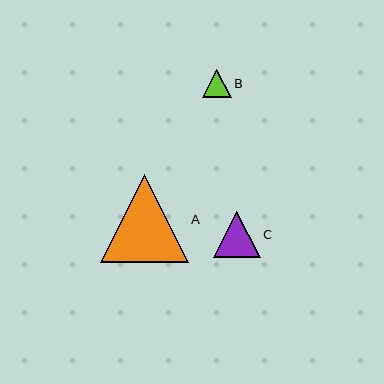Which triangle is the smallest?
Triangle B is the smallest with a size of approximately 29 pixels.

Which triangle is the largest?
Triangle A is the largest with a size of approximately 88 pixels.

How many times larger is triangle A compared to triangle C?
Triangle A is approximately 1.9 times the size of triangle C.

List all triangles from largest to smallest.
From largest to smallest: A, C, B.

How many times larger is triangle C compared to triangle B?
Triangle C is approximately 1.6 times the size of triangle B.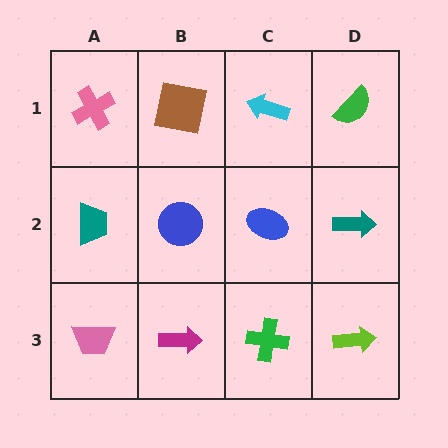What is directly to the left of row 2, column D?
A blue ellipse.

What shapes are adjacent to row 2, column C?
A cyan arrow (row 1, column C), a green cross (row 3, column C), a blue circle (row 2, column B), a teal arrow (row 2, column D).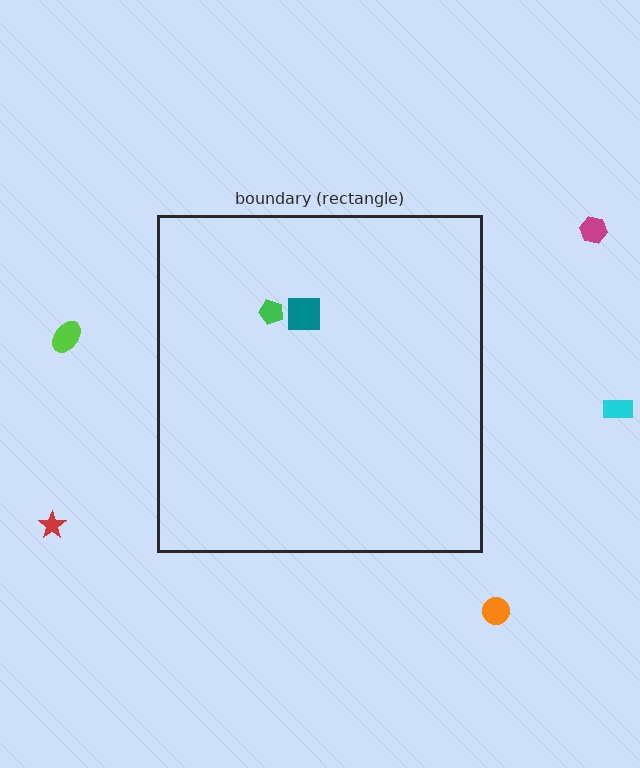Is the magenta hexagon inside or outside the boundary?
Outside.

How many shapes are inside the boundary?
2 inside, 5 outside.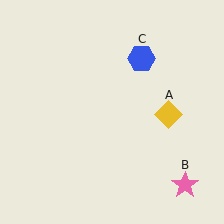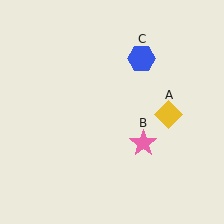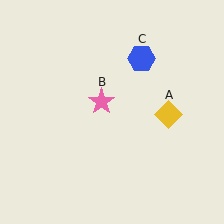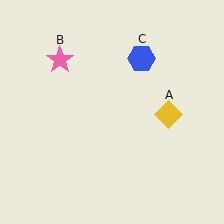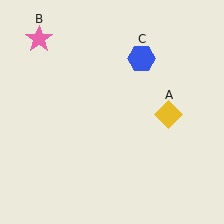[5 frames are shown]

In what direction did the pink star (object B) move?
The pink star (object B) moved up and to the left.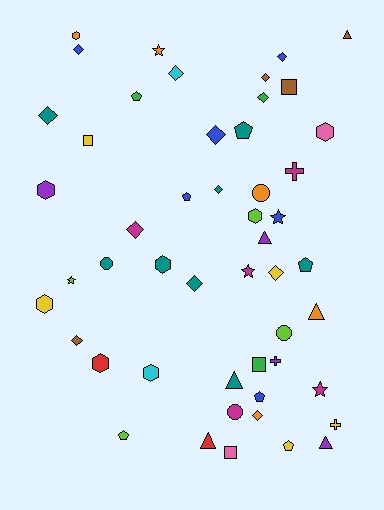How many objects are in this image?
There are 50 objects.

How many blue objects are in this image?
There are 6 blue objects.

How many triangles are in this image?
There are 6 triangles.